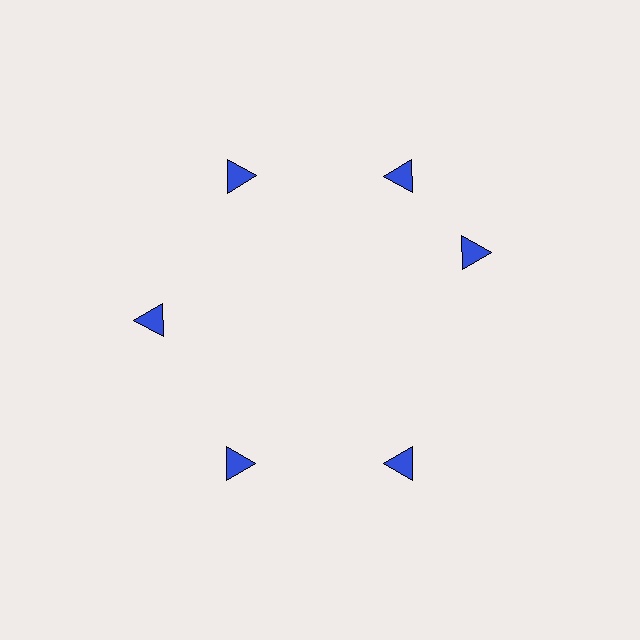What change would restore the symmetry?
The symmetry would be restored by rotating it back into even spacing with its neighbors so that all 6 triangles sit at equal angles and equal distance from the center.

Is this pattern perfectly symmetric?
No. The 6 blue triangles are arranged in a ring, but one element near the 3 o'clock position is rotated out of alignment along the ring, breaking the 6-fold rotational symmetry.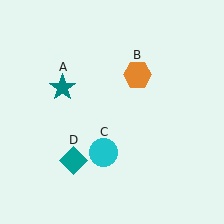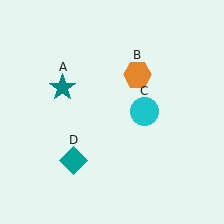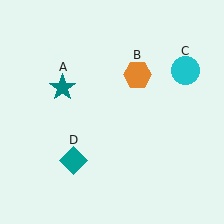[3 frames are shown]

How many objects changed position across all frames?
1 object changed position: cyan circle (object C).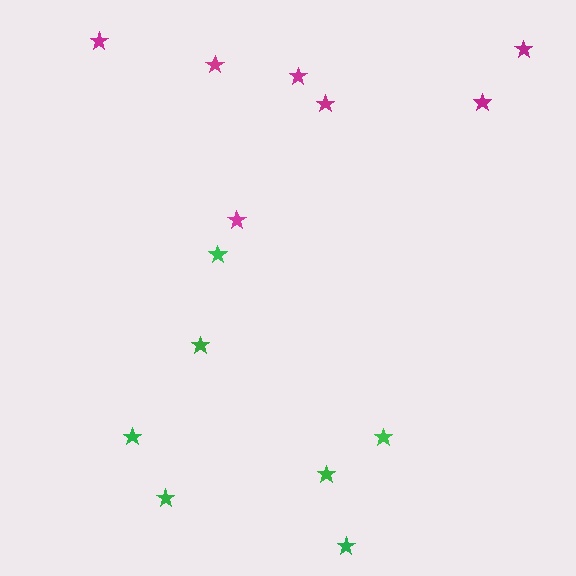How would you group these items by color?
There are 2 groups: one group of green stars (7) and one group of magenta stars (7).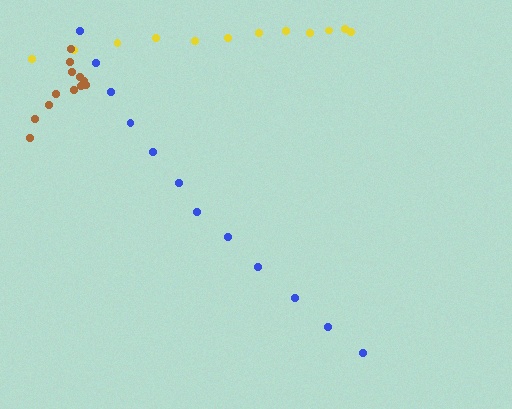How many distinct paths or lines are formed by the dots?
There are 3 distinct paths.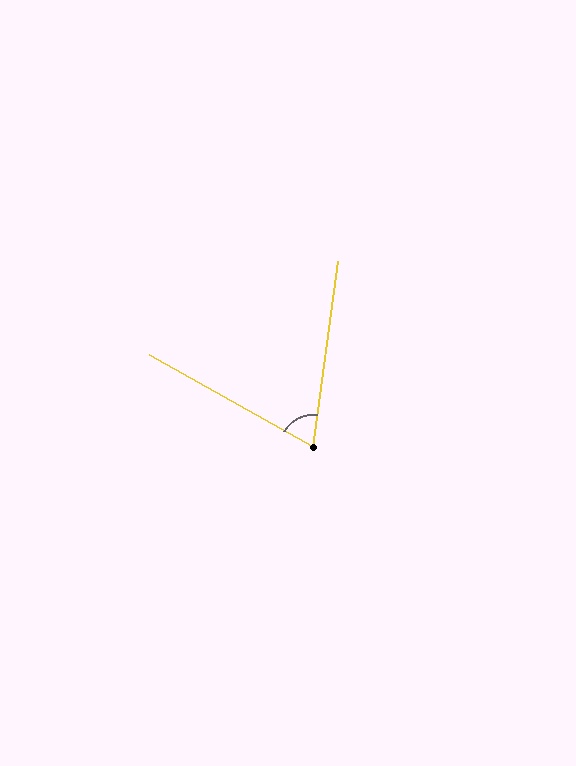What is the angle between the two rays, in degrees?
Approximately 68 degrees.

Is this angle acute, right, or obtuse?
It is acute.